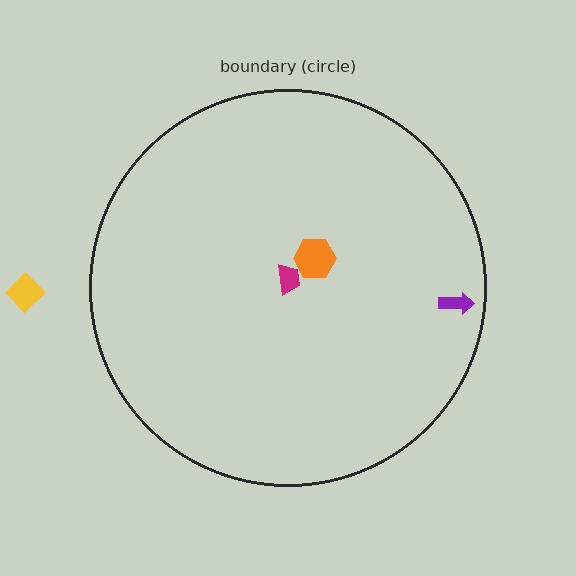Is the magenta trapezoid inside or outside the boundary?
Inside.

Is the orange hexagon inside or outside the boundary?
Inside.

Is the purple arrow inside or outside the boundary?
Inside.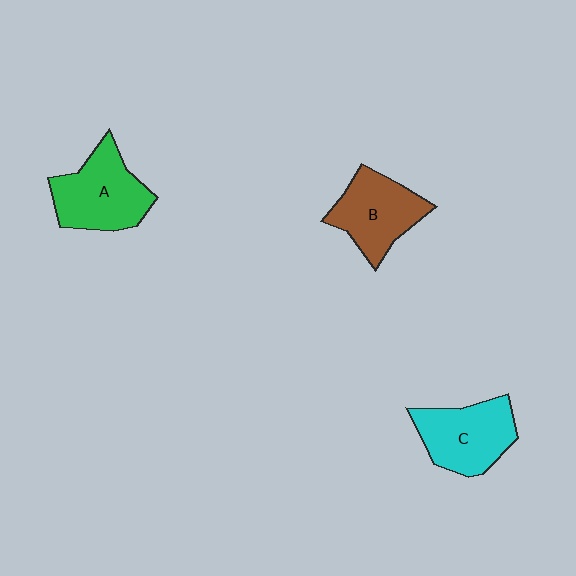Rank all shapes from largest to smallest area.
From largest to smallest: A (green), C (cyan), B (brown).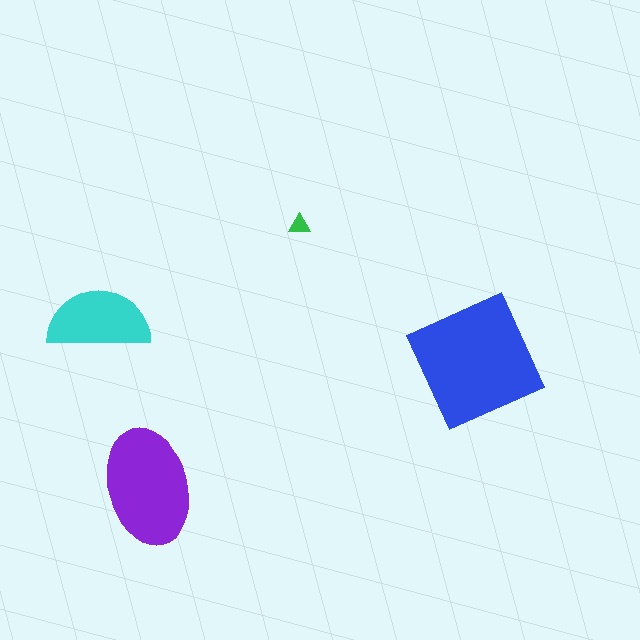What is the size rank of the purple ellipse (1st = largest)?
2nd.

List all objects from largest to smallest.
The blue square, the purple ellipse, the cyan semicircle, the green triangle.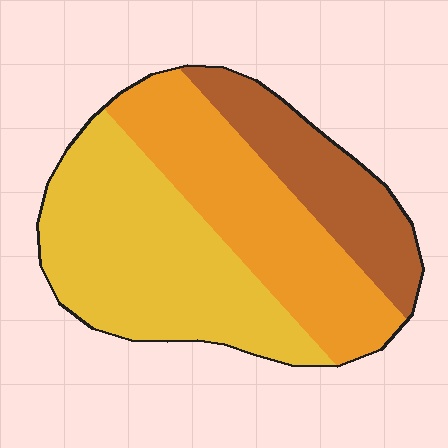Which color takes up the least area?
Brown, at roughly 20%.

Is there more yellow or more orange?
Yellow.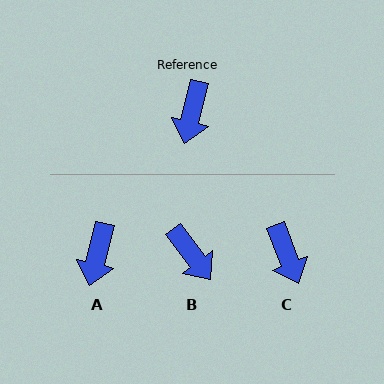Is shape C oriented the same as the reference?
No, it is off by about 35 degrees.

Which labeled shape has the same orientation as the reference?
A.